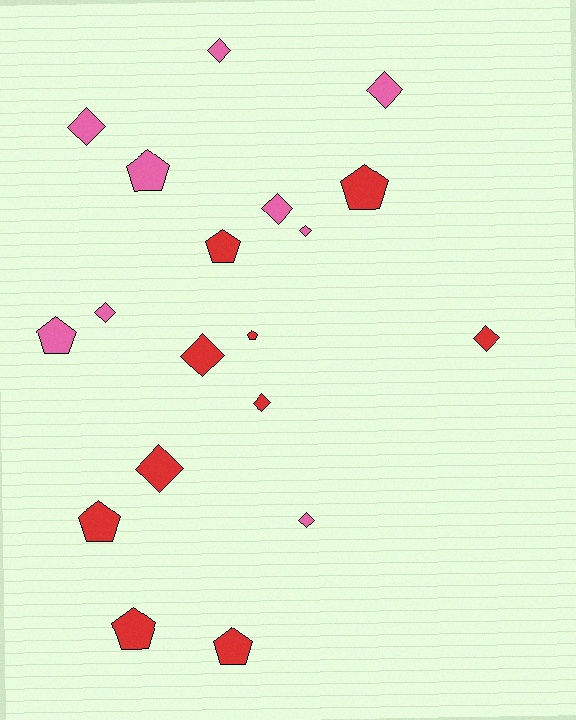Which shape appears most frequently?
Diamond, with 11 objects.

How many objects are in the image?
There are 19 objects.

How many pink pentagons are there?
There are 2 pink pentagons.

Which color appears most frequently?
Red, with 10 objects.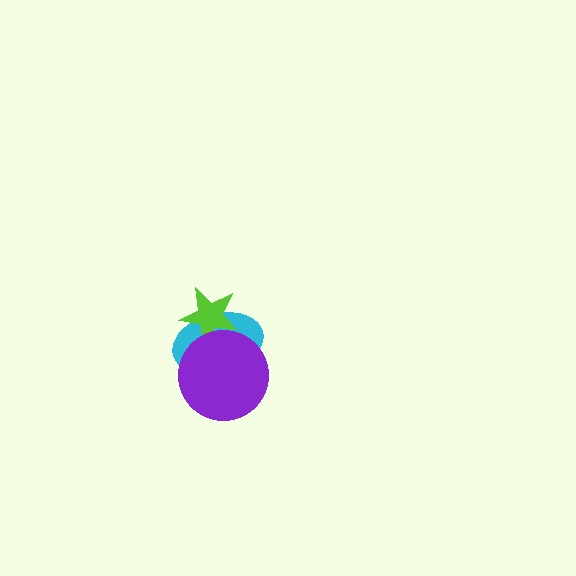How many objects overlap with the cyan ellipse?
2 objects overlap with the cyan ellipse.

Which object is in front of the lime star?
The purple circle is in front of the lime star.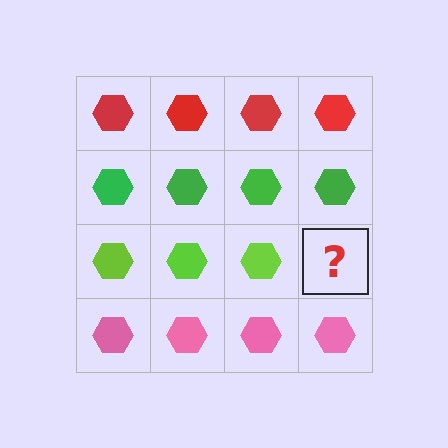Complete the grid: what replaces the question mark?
The question mark should be replaced with a lime hexagon.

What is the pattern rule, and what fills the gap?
The rule is that each row has a consistent color. The gap should be filled with a lime hexagon.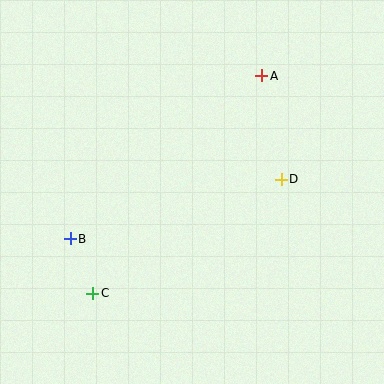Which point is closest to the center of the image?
Point D at (281, 179) is closest to the center.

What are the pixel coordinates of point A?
Point A is at (262, 76).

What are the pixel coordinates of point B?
Point B is at (70, 239).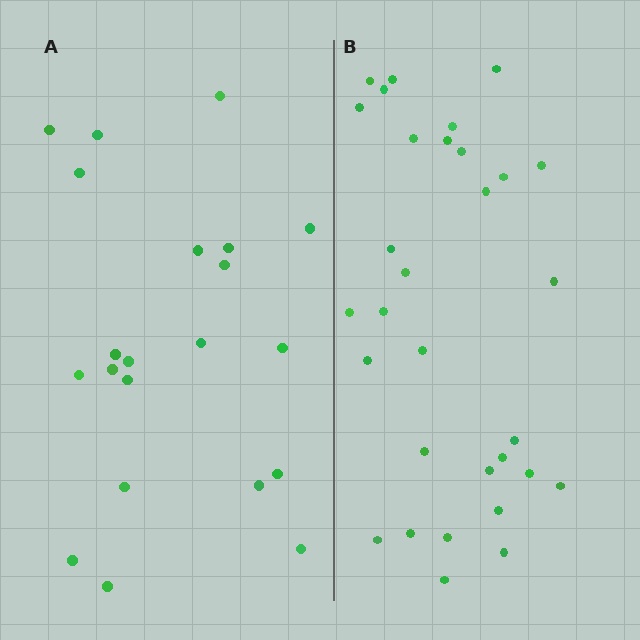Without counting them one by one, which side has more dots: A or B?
Region B (the right region) has more dots.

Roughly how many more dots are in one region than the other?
Region B has roughly 10 or so more dots than region A.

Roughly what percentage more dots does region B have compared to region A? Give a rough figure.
About 50% more.